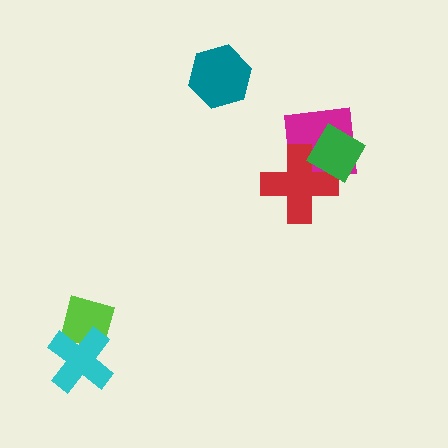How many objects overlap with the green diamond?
2 objects overlap with the green diamond.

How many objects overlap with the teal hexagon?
0 objects overlap with the teal hexagon.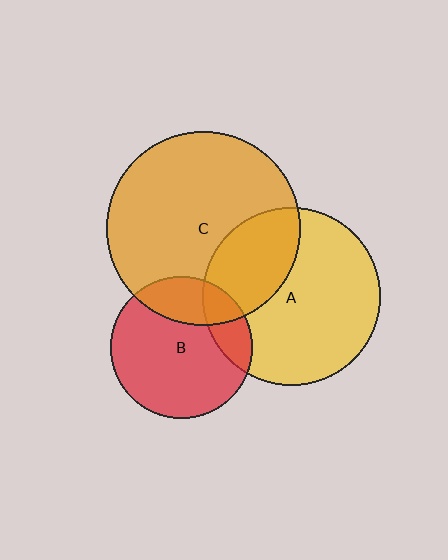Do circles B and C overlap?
Yes.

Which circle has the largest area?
Circle C (orange).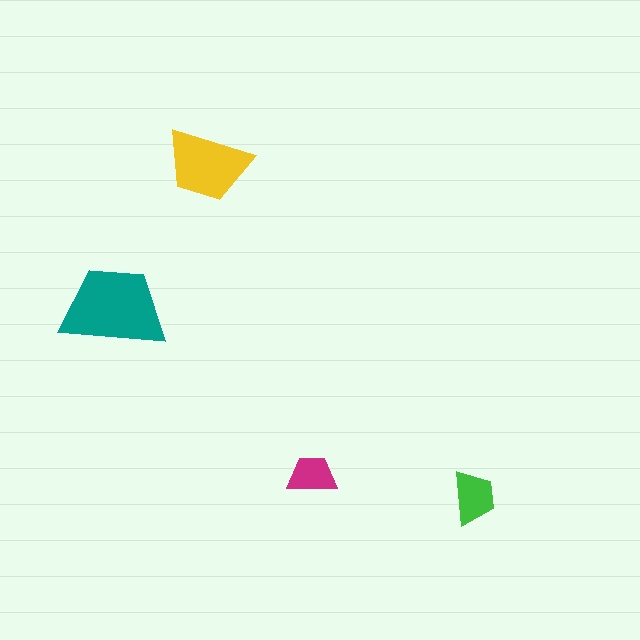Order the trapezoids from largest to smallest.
the teal one, the yellow one, the green one, the magenta one.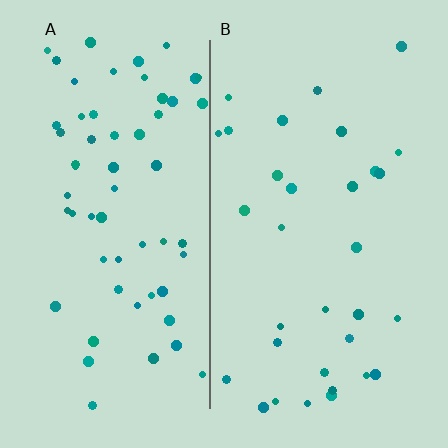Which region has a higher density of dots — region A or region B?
A (the left).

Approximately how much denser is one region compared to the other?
Approximately 1.9× — region A over region B.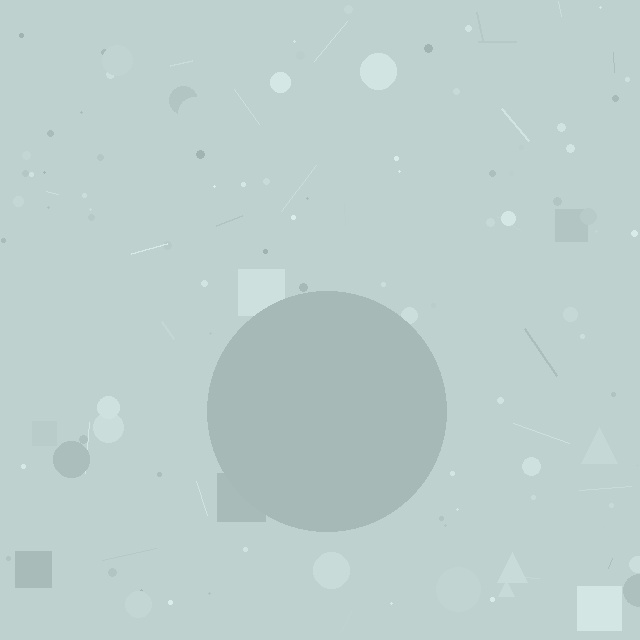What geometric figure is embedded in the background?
A circle is embedded in the background.